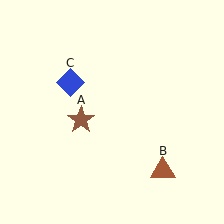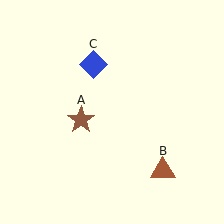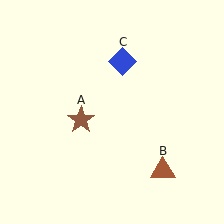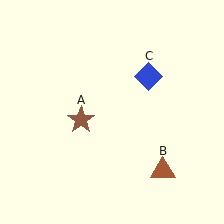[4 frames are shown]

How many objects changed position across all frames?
1 object changed position: blue diamond (object C).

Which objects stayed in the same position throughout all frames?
Brown star (object A) and brown triangle (object B) remained stationary.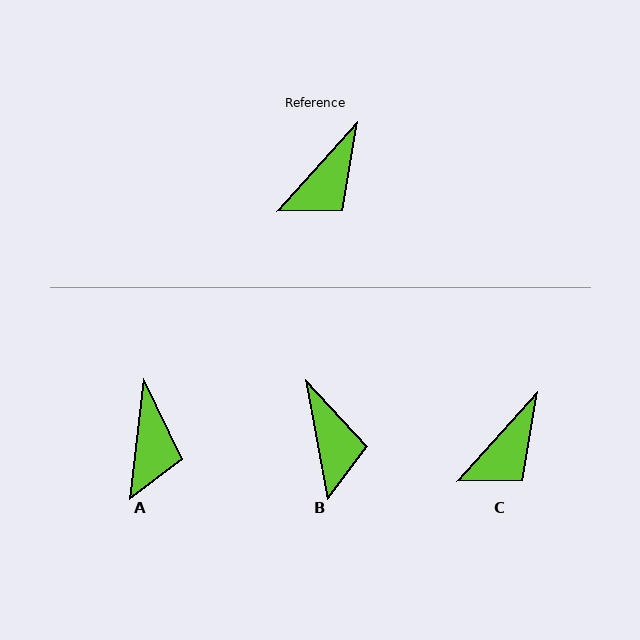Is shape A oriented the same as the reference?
No, it is off by about 36 degrees.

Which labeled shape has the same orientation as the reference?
C.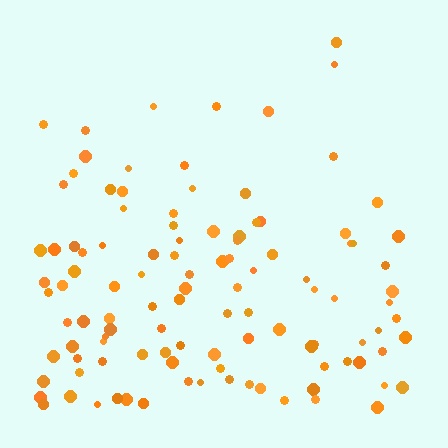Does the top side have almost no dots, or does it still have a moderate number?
Still a moderate number, just noticeably fewer than the bottom.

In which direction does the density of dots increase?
From top to bottom, with the bottom side densest.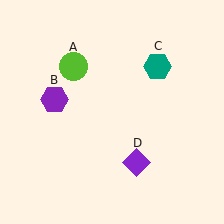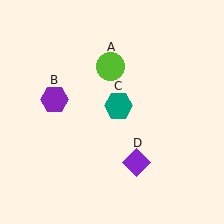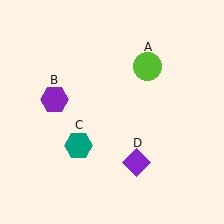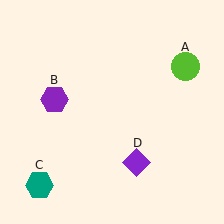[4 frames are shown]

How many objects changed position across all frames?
2 objects changed position: lime circle (object A), teal hexagon (object C).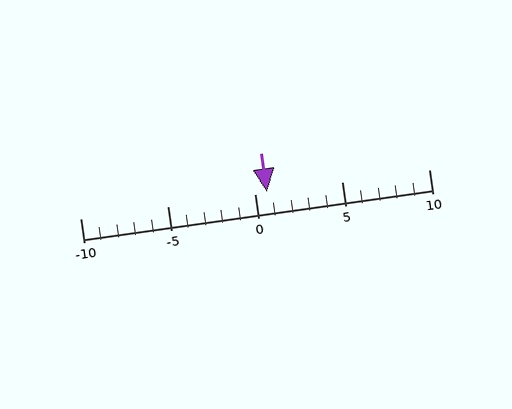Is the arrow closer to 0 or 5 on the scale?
The arrow is closer to 0.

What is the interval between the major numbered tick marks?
The major tick marks are spaced 5 units apart.